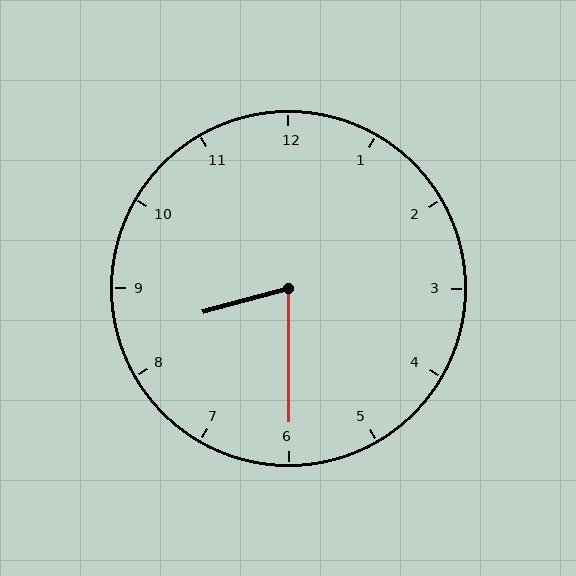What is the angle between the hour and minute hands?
Approximately 75 degrees.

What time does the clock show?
8:30.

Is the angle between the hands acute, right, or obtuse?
It is acute.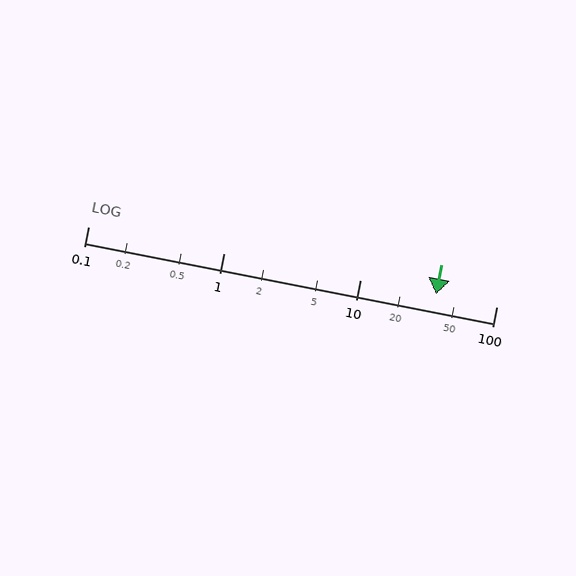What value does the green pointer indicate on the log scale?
The pointer indicates approximately 36.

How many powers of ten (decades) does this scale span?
The scale spans 3 decades, from 0.1 to 100.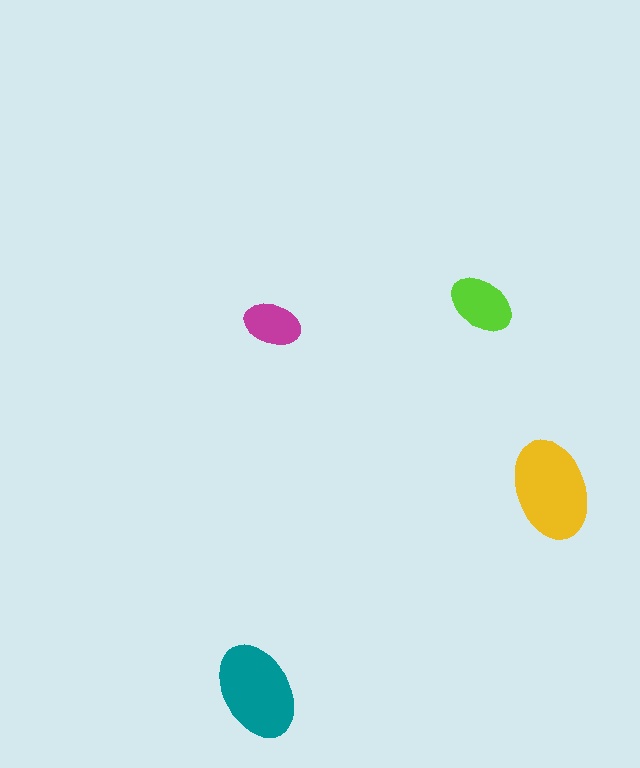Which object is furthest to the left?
The teal ellipse is leftmost.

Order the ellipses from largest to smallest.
the yellow one, the teal one, the lime one, the magenta one.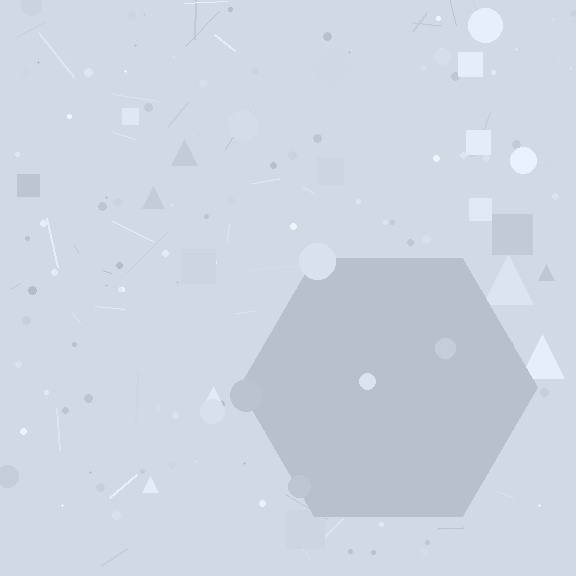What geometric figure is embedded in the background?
A hexagon is embedded in the background.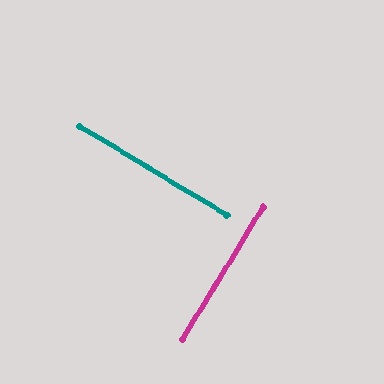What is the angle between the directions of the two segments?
Approximately 90 degrees.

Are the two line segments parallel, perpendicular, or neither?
Perpendicular — they meet at approximately 90°.